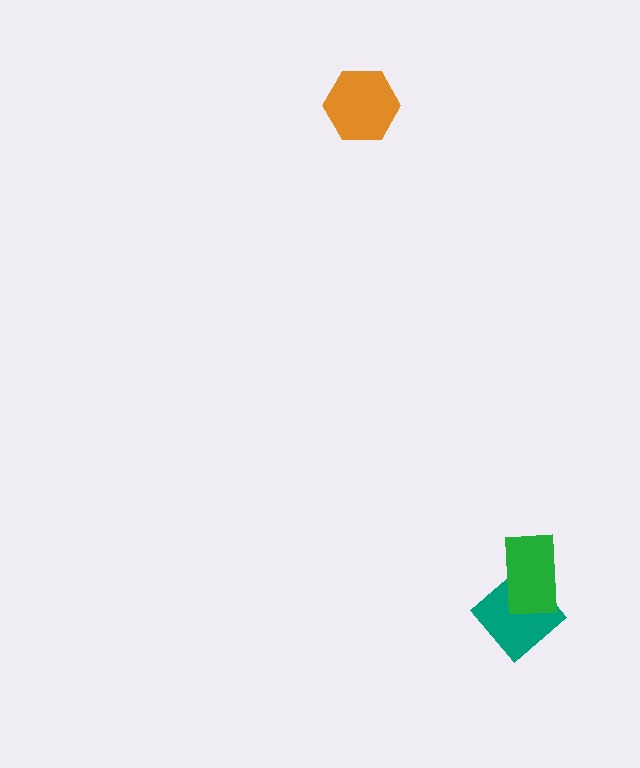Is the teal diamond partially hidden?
Yes, it is partially covered by another shape.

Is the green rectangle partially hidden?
No, no other shape covers it.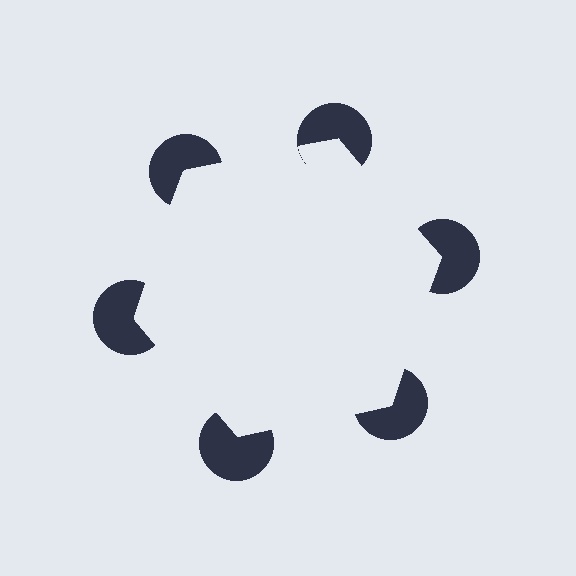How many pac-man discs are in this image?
There are 6 — one at each vertex of the illusory hexagon.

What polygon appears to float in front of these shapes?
An illusory hexagon — its edges are inferred from the aligned wedge cuts in the pac-man discs, not physically drawn.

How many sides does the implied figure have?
6 sides.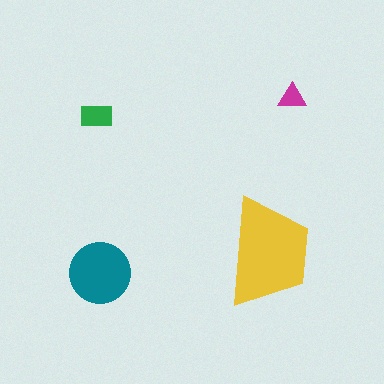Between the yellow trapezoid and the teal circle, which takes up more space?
The yellow trapezoid.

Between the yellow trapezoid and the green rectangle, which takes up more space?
The yellow trapezoid.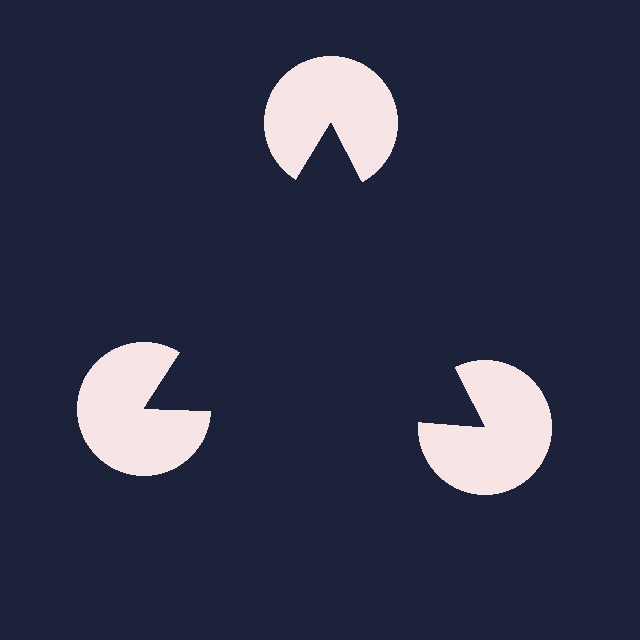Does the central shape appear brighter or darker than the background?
It typically appears slightly darker than the background, even though no actual brightness change is drawn.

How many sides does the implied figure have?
3 sides.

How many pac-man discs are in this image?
There are 3 — one at each vertex of the illusory triangle.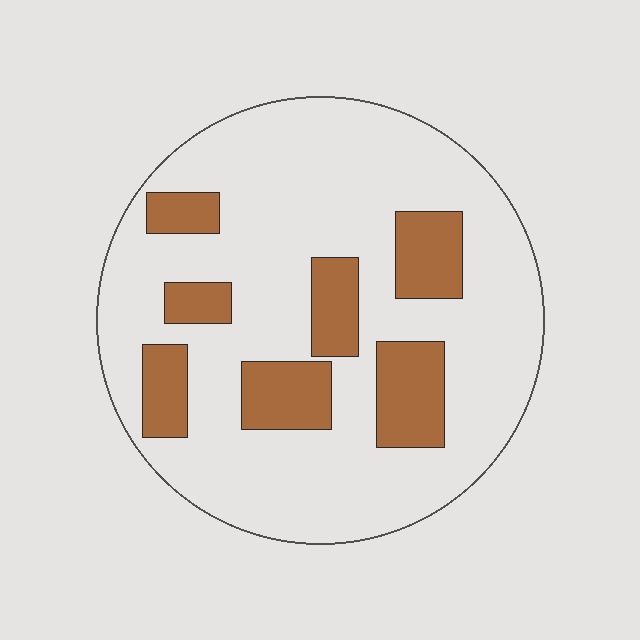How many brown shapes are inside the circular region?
7.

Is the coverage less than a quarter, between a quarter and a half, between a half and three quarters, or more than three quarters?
Less than a quarter.